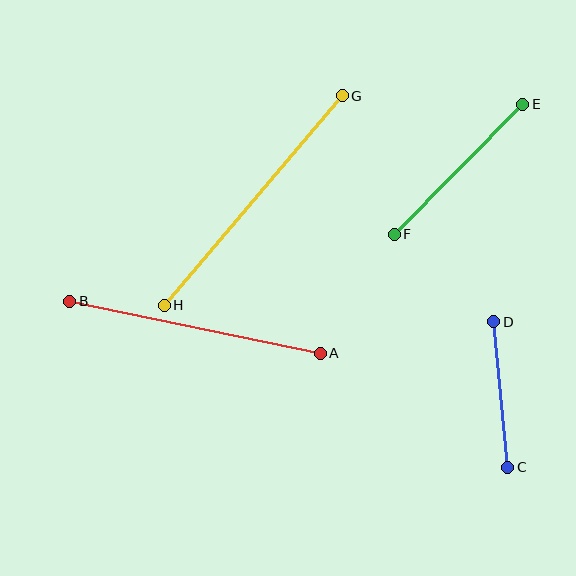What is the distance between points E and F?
The distance is approximately 183 pixels.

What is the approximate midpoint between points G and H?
The midpoint is at approximately (253, 200) pixels.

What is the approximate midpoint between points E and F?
The midpoint is at approximately (458, 169) pixels.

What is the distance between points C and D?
The distance is approximately 146 pixels.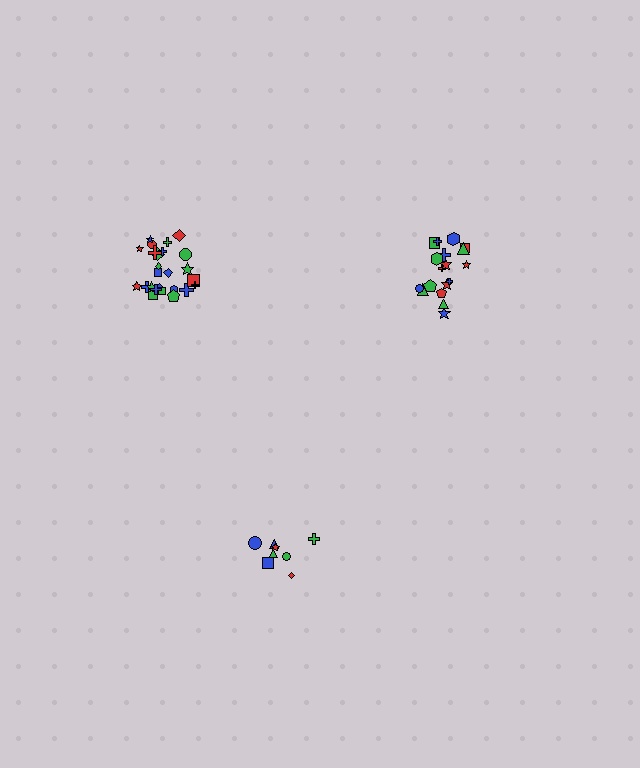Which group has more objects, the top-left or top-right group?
The top-left group.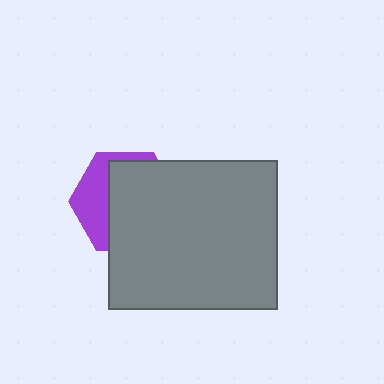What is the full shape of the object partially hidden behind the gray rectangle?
The partially hidden object is a purple hexagon.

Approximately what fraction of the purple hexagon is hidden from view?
Roughly 66% of the purple hexagon is hidden behind the gray rectangle.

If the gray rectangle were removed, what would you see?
You would see the complete purple hexagon.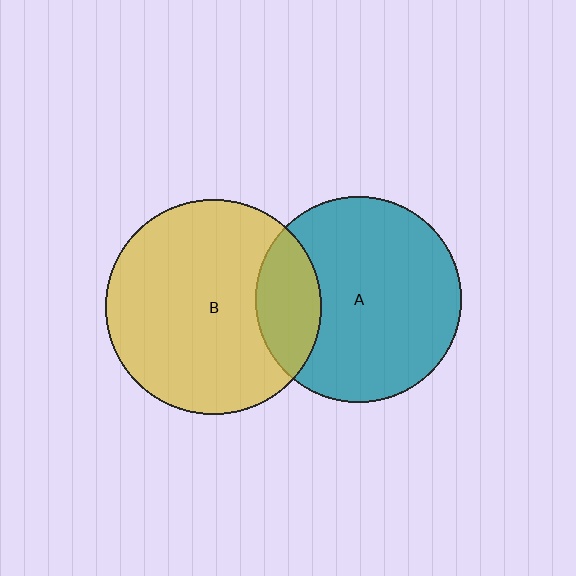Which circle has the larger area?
Circle B (yellow).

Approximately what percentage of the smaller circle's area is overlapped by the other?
Approximately 20%.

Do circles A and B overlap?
Yes.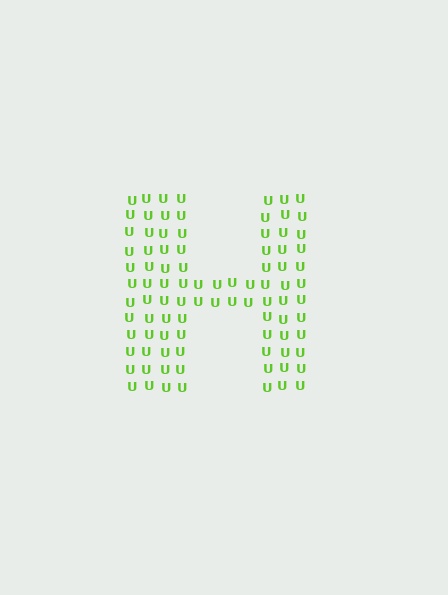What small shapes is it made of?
It is made of small letter U's.